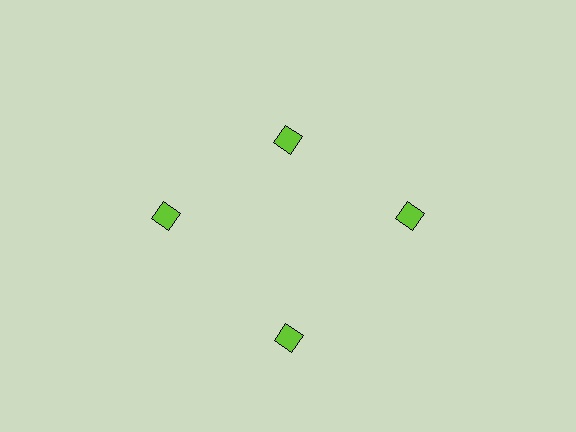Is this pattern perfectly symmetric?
No. The 4 lime diamonds are arranged in a ring, but one element near the 12 o'clock position is pulled inward toward the center, breaking the 4-fold rotational symmetry.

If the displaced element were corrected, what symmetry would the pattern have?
It would have 4-fold rotational symmetry — the pattern would map onto itself every 90 degrees.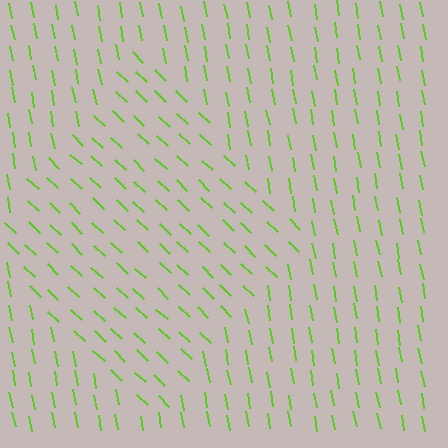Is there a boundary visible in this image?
Yes, there is a texture boundary formed by a change in line orientation.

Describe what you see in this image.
The image is filled with small lime line segments. A diamond region in the image has lines oriented differently from the surrounding lines, creating a visible texture boundary.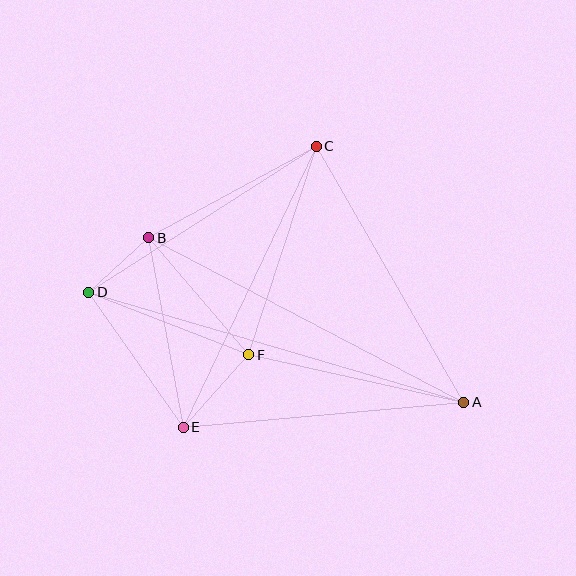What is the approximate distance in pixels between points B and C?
The distance between B and C is approximately 191 pixels.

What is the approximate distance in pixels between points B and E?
The distance between B and E is approximately 192 pixels.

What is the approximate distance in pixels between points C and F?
The distance between C and F is approximately 219 pixels.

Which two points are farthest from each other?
Points A and D are farthest from each other.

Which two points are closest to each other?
Points B and D are closest to each other.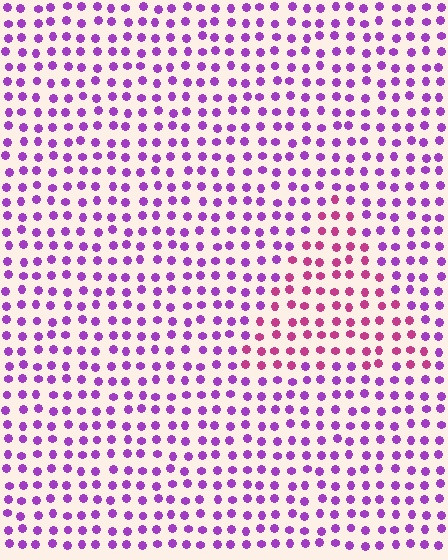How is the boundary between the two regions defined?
The boundary is defined purely by a slight shift in hue (about 40 degrees). Spacing, size, and orientation are identical on both sides.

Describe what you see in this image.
The image is filled with small purple elements in a uniform arrangement. A triangle-shaped region is visible where the elements are tinted to a slightly different hue, forming a subtle color boundary.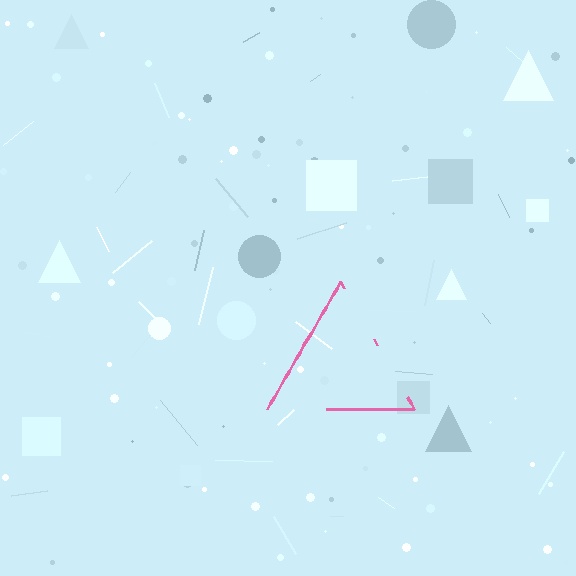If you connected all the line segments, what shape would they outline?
They would outline a triangle.